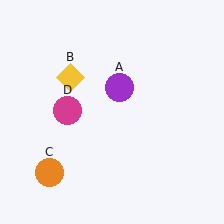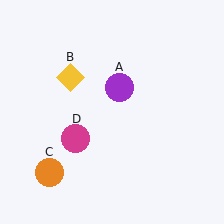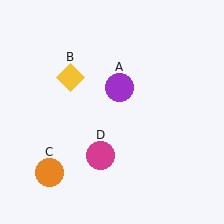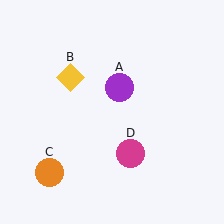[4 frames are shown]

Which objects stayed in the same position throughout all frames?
Purple circle (object A) and yellow diamond (object B) and orange circle (object C) remained stationary.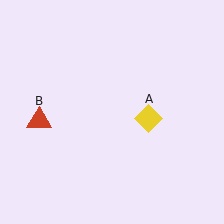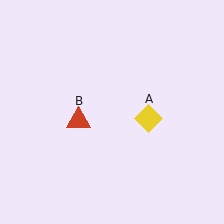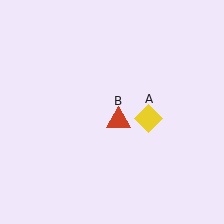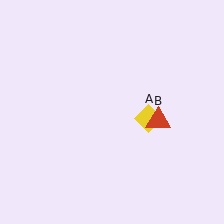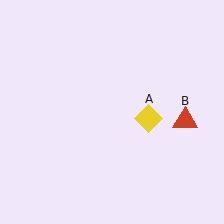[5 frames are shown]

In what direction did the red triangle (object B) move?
The red triangle (object B) moved right.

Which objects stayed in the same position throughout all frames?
Yellow diamond (object A) remained stationary.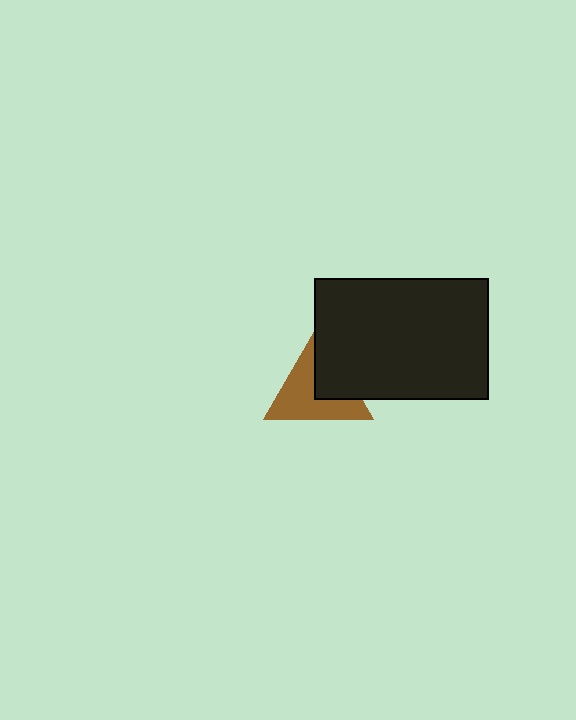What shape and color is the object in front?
The object in front is a black rectangle.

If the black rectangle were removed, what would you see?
You would see the complete brown triangle.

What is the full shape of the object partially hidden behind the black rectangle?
The partially hidden object is a brown triangle.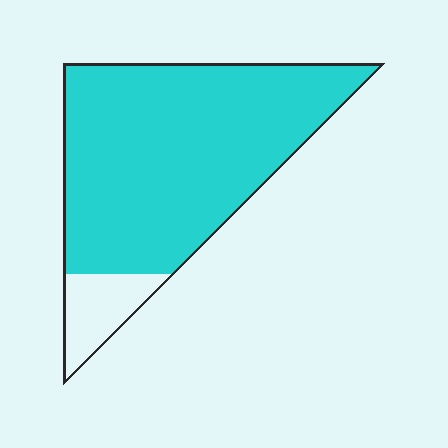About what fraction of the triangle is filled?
About seven eighths (7/8).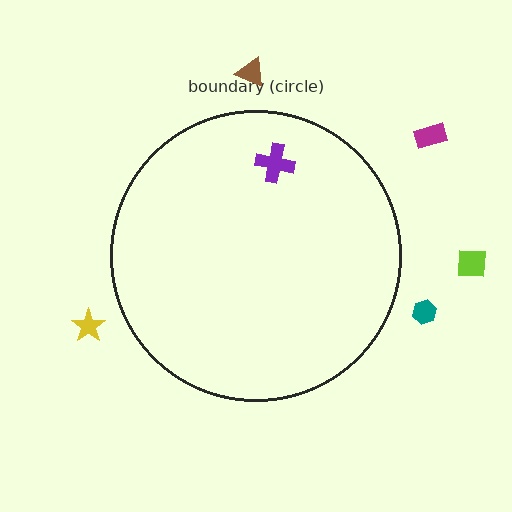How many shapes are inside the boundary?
1 inside, 5 outside.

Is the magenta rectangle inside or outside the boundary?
Outside.